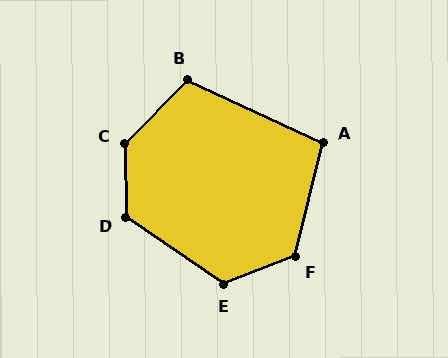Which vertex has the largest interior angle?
C, at approximately 134 degrees.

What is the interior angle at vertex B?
Approximately 110 degrees (obtuse).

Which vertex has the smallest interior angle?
A, at approximately 101 degrees.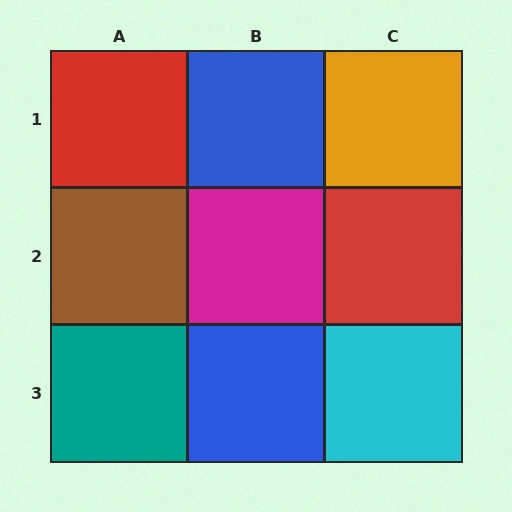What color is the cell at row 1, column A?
Red.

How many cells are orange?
1 cell is orange.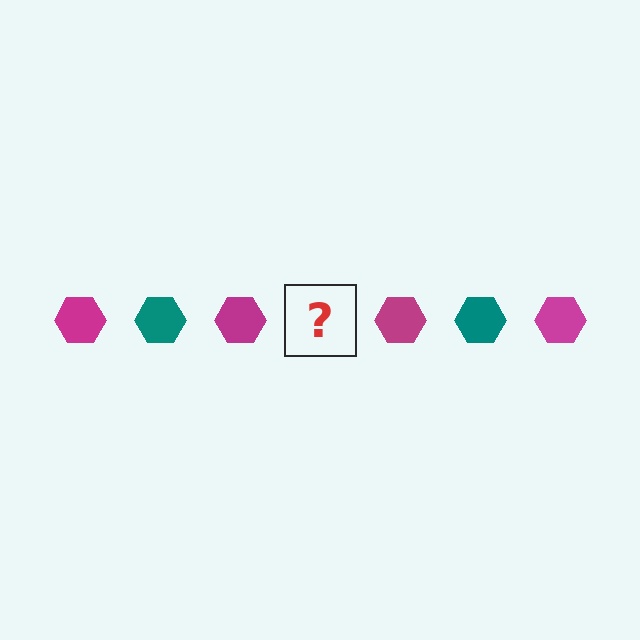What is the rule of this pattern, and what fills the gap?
The rule is that the pattern cycles through magenta, teal hexagons. The gap should be filled with a teal hexagon.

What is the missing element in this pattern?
The missing element is a teal hexagon.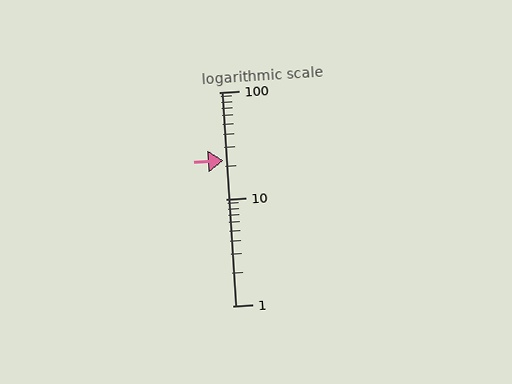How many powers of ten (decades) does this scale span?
The scale spans 2 decades, from 1 to 100.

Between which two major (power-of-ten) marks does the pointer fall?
The pointer is between 10 and 100.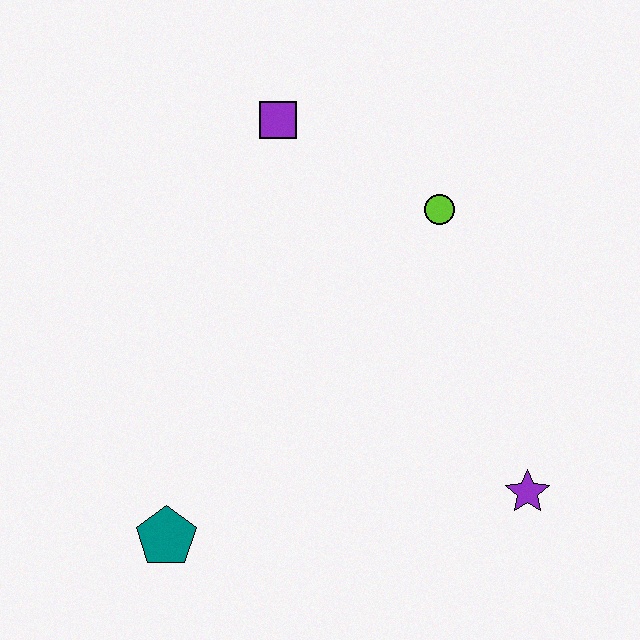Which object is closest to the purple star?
The lime circle is closest to the purple star.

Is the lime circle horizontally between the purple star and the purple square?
Yes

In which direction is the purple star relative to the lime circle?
The purple star is below the lime circle.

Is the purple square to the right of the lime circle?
No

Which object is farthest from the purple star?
The purple square is farthest from the purple star.